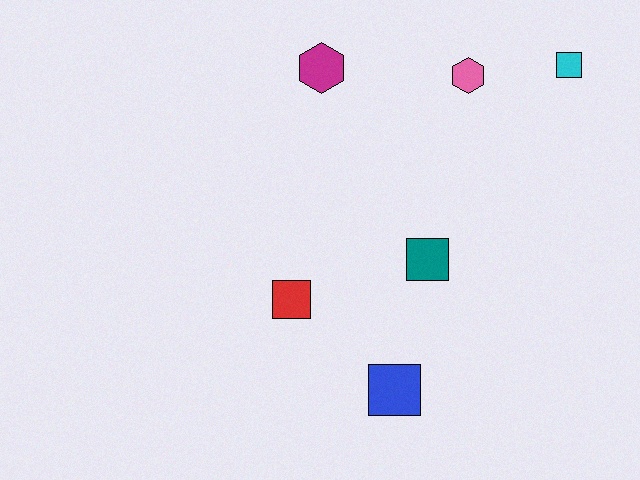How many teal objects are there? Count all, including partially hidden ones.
There is 1 teal object.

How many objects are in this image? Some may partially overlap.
There are 6 objects.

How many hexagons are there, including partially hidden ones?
There are 2 hexagons.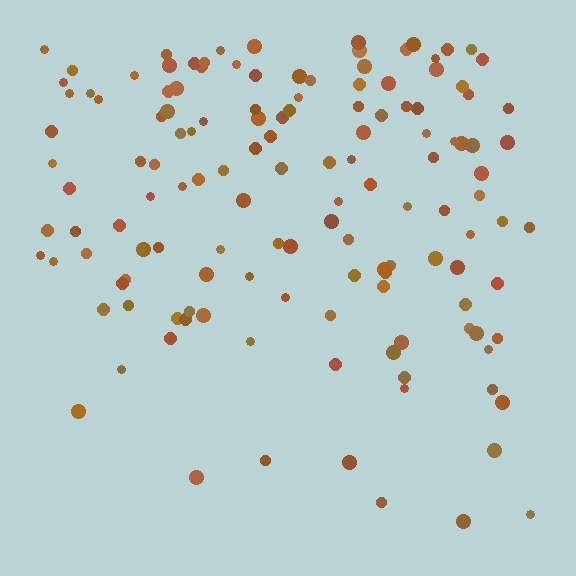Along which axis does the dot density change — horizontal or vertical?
Vertical.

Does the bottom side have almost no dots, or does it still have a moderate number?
Still a moderate number, just noticeably fewer than the top.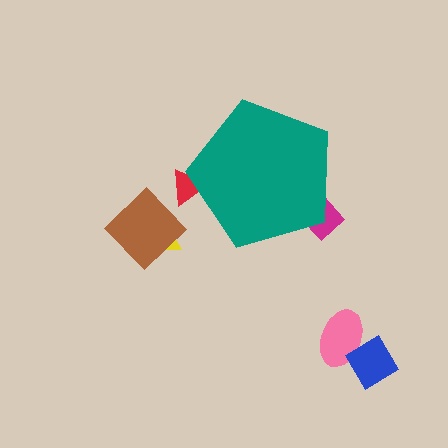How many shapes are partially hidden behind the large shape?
2 shapes are partially hidden.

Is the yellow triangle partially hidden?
No, the yellow triangle is fully visible.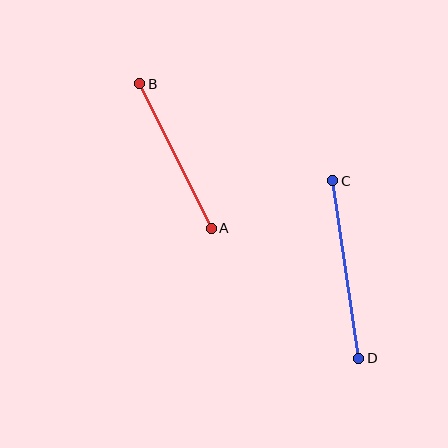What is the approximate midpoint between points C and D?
The midpoint is at approximately (346, 270) pixels.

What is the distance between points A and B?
The distance is approximately 162 pixels.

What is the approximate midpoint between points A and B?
The midpoint is at approximately (175, 156) pixels.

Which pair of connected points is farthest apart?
Points C and D are farthest apart.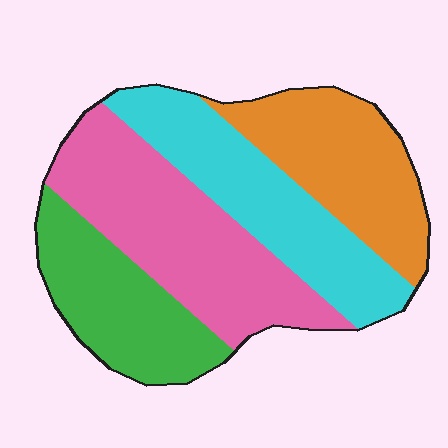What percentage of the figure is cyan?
Cyan takes up about one quarter (1/4) of the figure.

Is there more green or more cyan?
Cyan.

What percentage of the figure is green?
Green takes up about one fifth (1/5) of the figure.